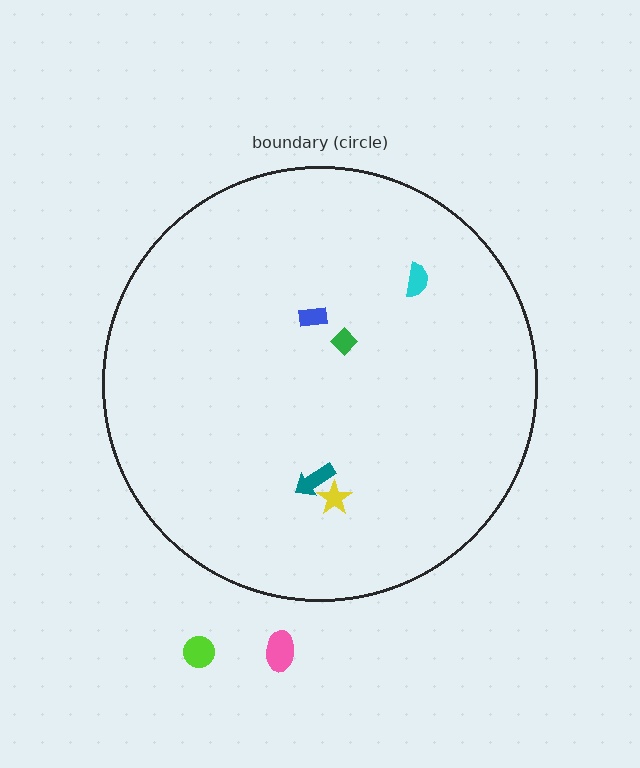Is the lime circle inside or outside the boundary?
Outside.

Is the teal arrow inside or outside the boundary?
Inside.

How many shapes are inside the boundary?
5 inside, 2 outside.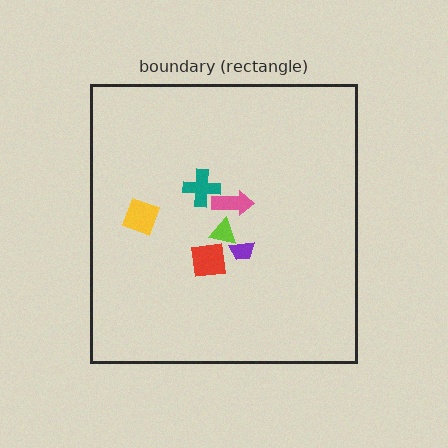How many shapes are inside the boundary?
6 inside, 0 outside.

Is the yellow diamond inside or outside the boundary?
Inside.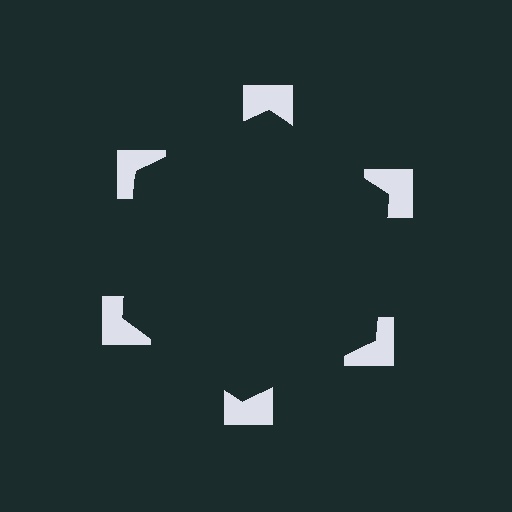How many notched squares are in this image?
There are 6 — one at each vertex of the illusory hexagon.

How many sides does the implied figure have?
6 sides.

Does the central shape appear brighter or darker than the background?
It typically appears slightly darker than the background, even though no actual brightness change is drawn.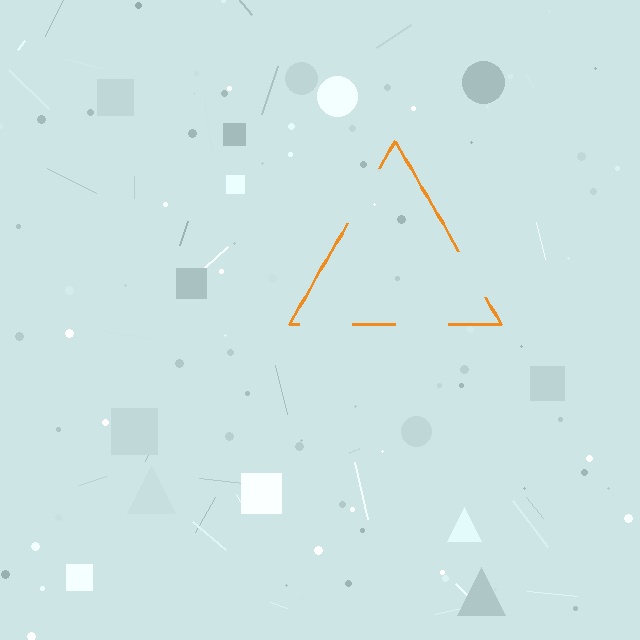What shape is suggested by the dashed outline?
The dashed outline suggests a triangle.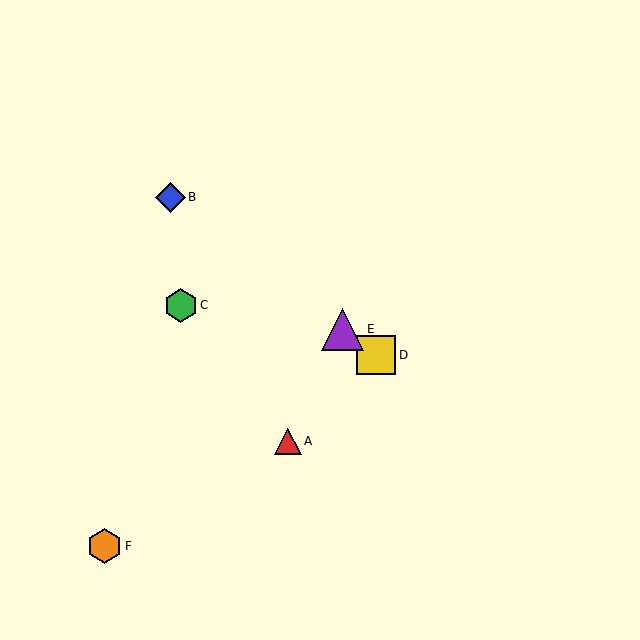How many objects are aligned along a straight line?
3 objects (B, D, E) are aligned along a straight line.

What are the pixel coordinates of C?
Object C is at (181, 305).